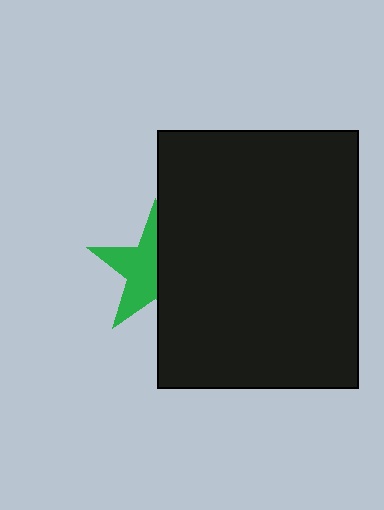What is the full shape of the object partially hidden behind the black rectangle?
The partially hidden object is a green star.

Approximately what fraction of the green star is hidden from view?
Roughly 46% of the green star is hidden behind the black rectangle.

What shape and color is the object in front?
The object in front is a black rectangle.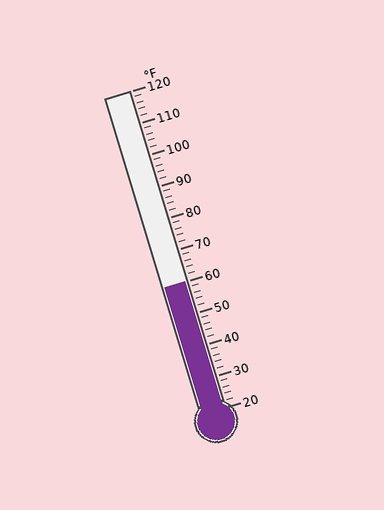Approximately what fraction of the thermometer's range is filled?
The thermometer is filled to approximately 40% of its range.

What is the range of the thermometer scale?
The thermometer scale ranges from 20°F to 120°F.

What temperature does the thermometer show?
The thermometer shows approximately 60°F.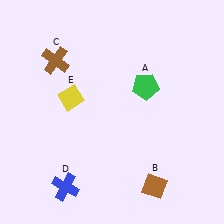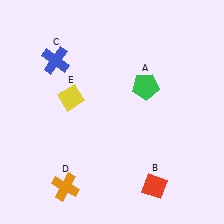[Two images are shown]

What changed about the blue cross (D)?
In Image 1, D is blue. In Image 2, it changed to orange.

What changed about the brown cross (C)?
In Image 1, C is brown. In Image 2, it changed to blue.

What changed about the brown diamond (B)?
In Image 1, B is brown. In Image 2, it changed to red.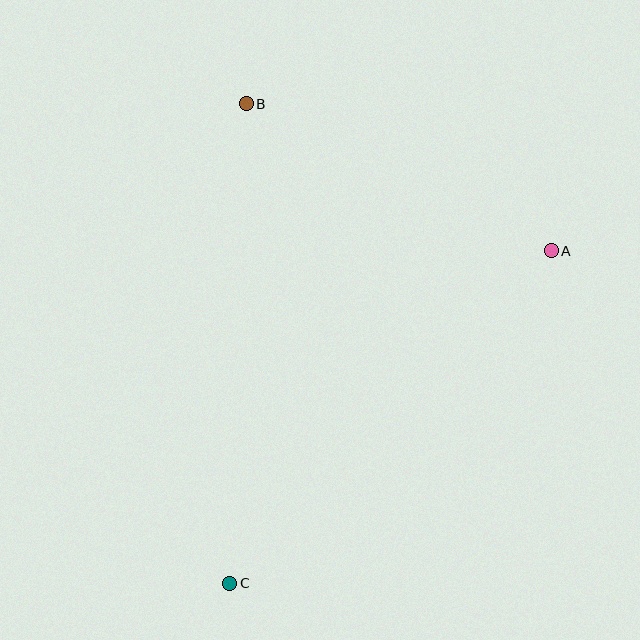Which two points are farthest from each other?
Points B and C are farthest from each other.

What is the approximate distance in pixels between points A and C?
The distance between A and C is approximately 462 pixels.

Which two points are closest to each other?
Points A and B are closest to each other.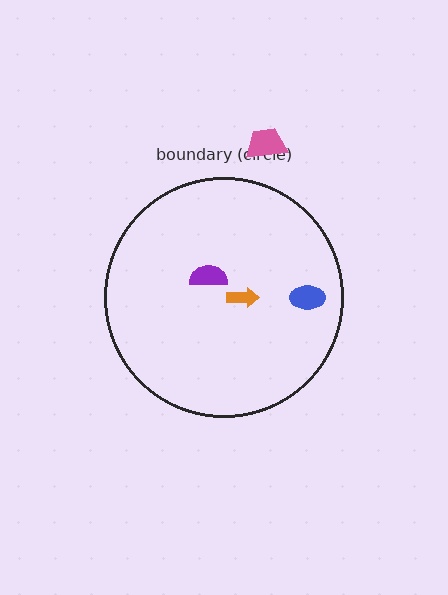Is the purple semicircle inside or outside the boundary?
Inside.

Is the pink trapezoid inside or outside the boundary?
Outside.